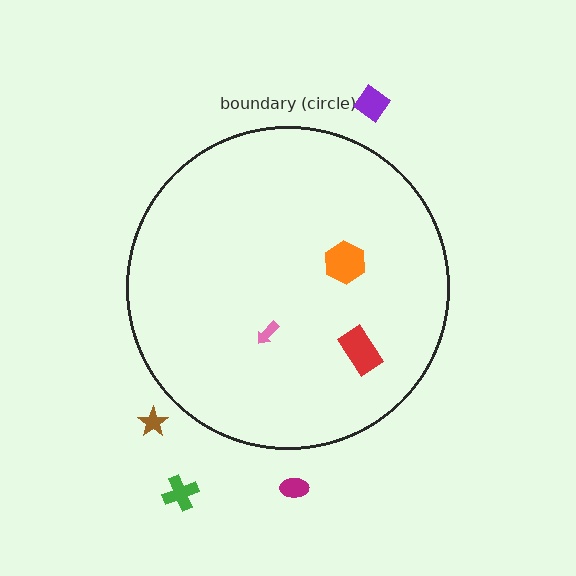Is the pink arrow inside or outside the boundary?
Inside.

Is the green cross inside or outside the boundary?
Outside.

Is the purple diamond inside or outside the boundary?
Outside.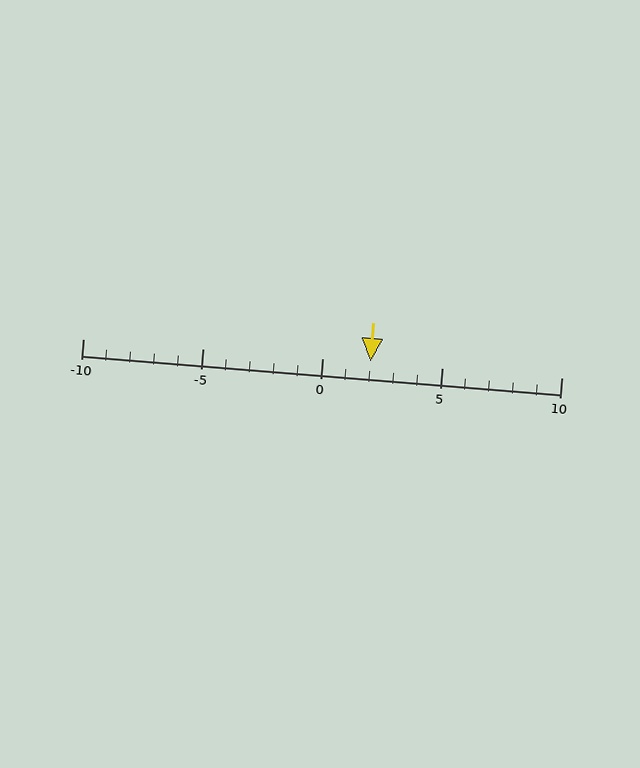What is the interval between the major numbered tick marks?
The major tick marks are spaced 5 units apart.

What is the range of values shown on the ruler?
The ruler shows values from -10 to 10.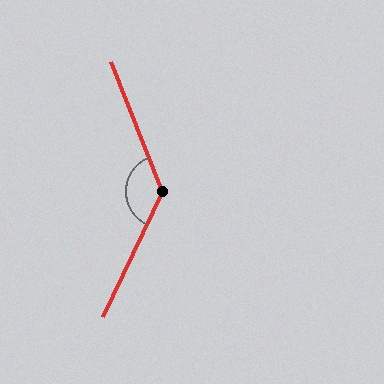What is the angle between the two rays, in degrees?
Approximately 133 degrees.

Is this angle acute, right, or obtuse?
It is obtuse.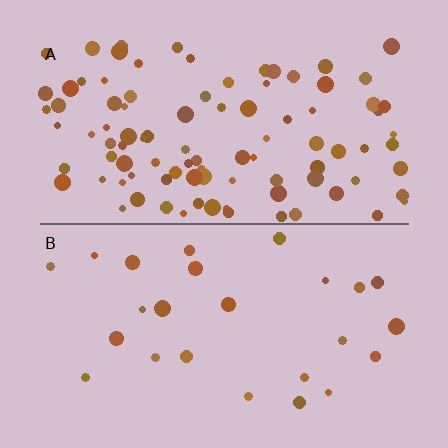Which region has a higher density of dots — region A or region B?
A (the top).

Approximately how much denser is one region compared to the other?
Approximately 3.8× — region A over region B.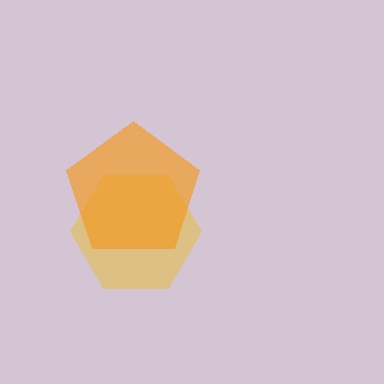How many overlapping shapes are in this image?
There are 2 overlapping shapes in the image.